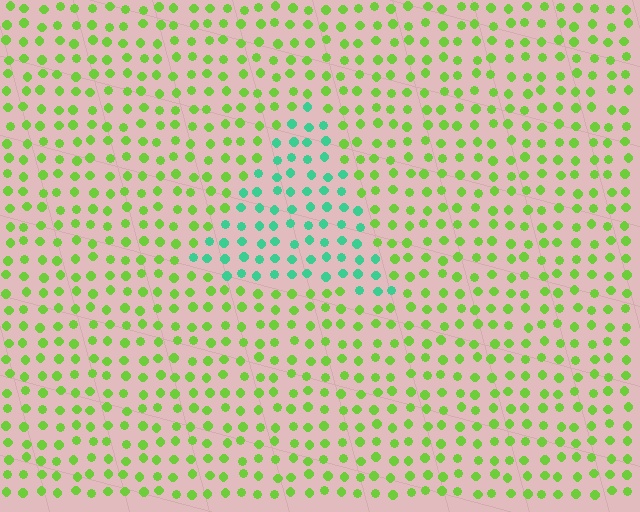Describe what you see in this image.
The image is filled with small lime elements in a uniform arrangement. A triangle-shaped region is visible where the elements are tinted to a slightly different hue, forming a subtle color boundary.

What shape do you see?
I see a triangle.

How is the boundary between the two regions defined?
The boundary is defined purely by a slight shift in hue (about 56 degrees). Spacing, size, and orientation are identical on both sides.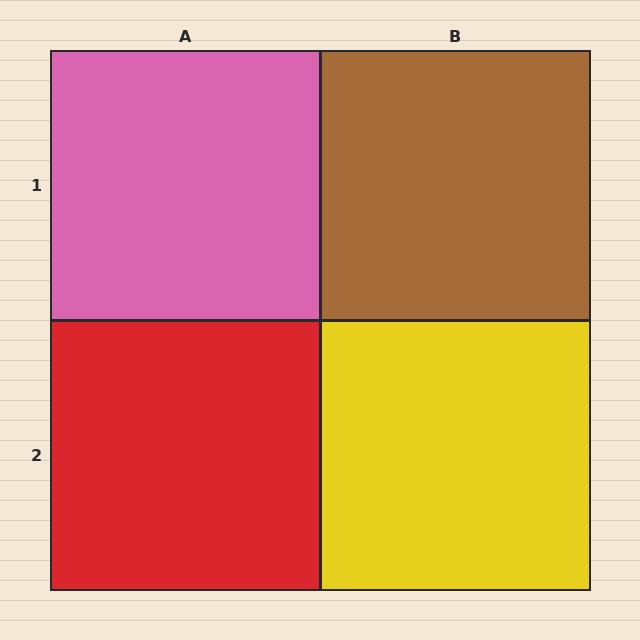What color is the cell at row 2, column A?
Red.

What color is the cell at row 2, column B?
Yellow.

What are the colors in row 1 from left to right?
Pink, brown.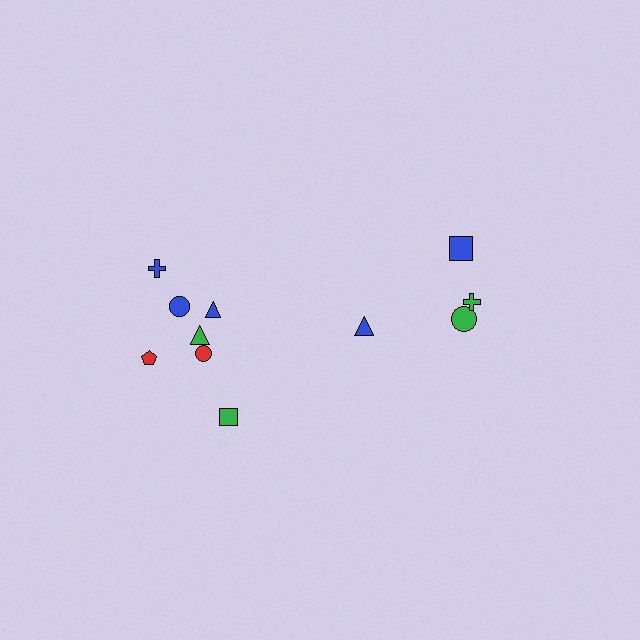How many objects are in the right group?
There are 4 objects.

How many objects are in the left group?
There are 7 objects.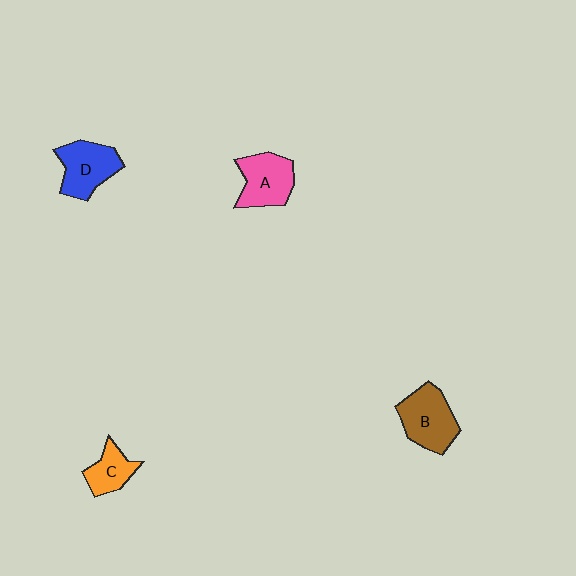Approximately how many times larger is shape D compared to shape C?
Approximately 1.5 times.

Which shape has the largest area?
Shape B (brown).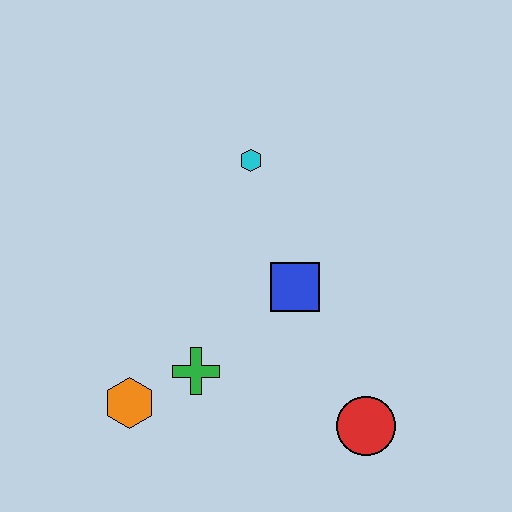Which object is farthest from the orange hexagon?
The cyan hexagon is farthest from the orange hexagon.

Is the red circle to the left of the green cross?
No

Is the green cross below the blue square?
Yes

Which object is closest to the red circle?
The blue square is closest to the red circle.